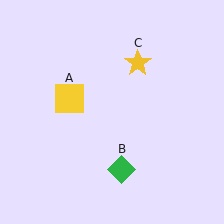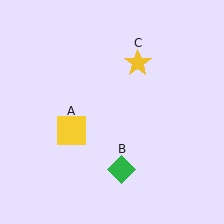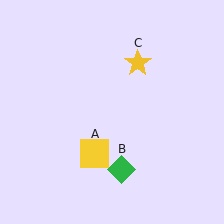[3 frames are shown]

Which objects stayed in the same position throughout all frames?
Green diamond (object B) and yellow star (object C) remained stationary.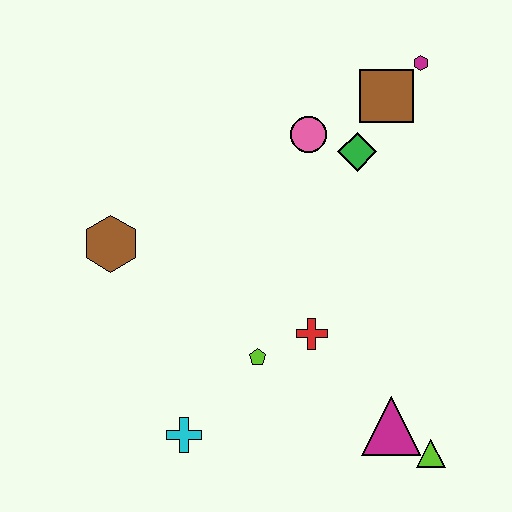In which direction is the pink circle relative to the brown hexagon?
The pink circle is to the right of the brown hexagon.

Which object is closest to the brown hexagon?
The lime pentagon is closest to the brown hexagon.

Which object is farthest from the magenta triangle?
The magenta hexagon is farthest from the magenta triangle.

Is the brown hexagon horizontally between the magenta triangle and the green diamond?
No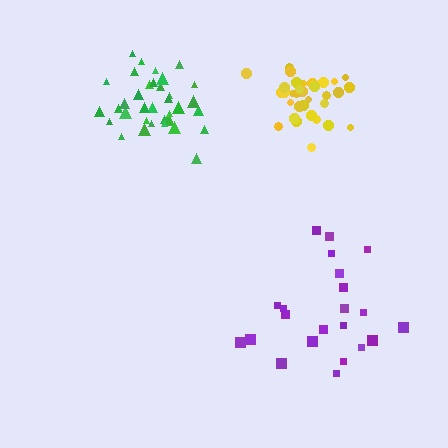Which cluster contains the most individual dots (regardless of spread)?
Green (35).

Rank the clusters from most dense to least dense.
yellow, green, purple.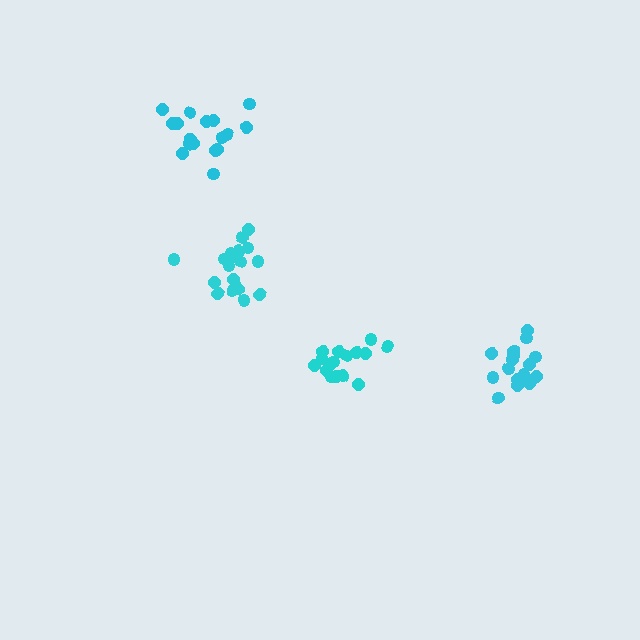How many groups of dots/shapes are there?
There are 4 groups.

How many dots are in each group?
Group 1: 17 dots, Group 2: 17 dots, Group 3: 16 dots, Group 4: 18 dots (68 total).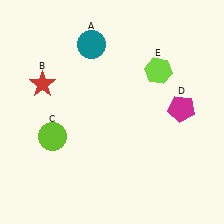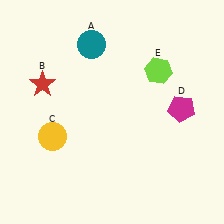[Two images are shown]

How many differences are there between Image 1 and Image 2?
There is 1 difference between the two images.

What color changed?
The circle (C) changed from lime in Image 1 to yellow in Image 2.